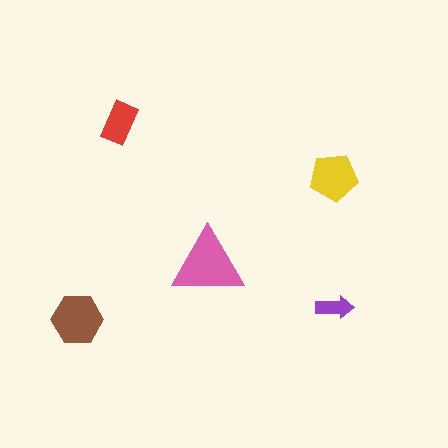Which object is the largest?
The pink triangle.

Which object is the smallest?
The purple arrow.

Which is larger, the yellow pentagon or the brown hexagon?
The brown hexagon.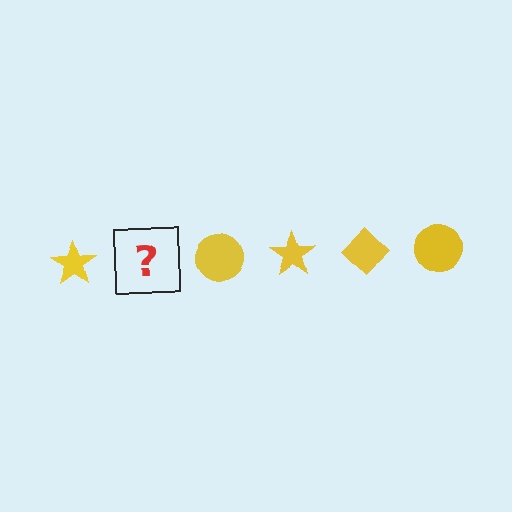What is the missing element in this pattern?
The missing element is a yellow diamond.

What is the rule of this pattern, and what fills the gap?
The rule is that the pattern cycles through star, diamond, circle shapes in yellow. The gap should be filled with a yellow diamond.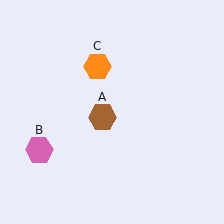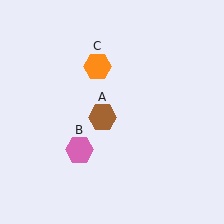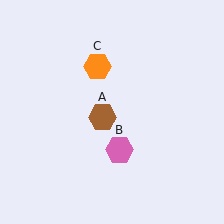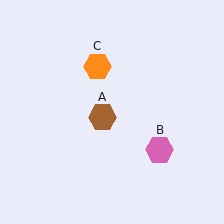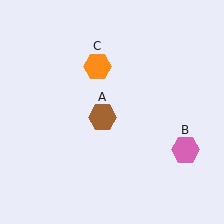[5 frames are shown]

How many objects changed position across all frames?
1 object changed position: pink hexagon (object B).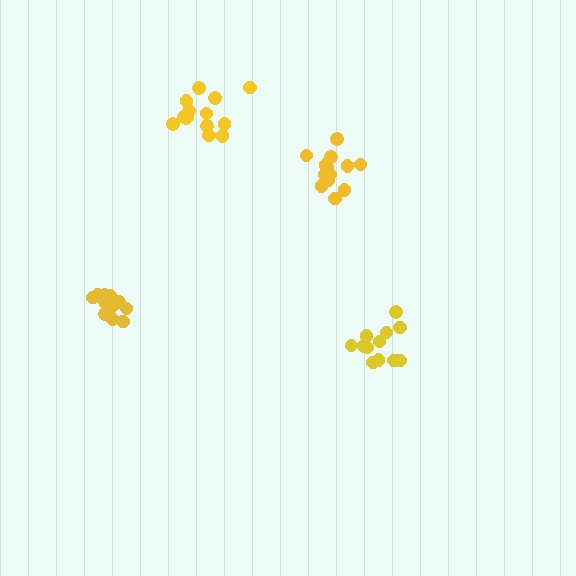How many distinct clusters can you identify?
There are 4 distinct clusters.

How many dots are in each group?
Group 1: 15 dots, Group 2: 12 dots, Group 3: 14 dots, Group 4: 12 dots (53 total).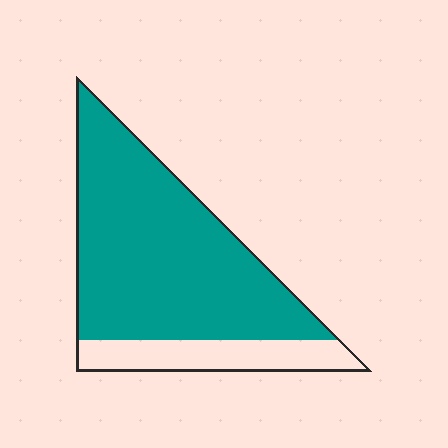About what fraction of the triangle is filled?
About four fifths (4/5).